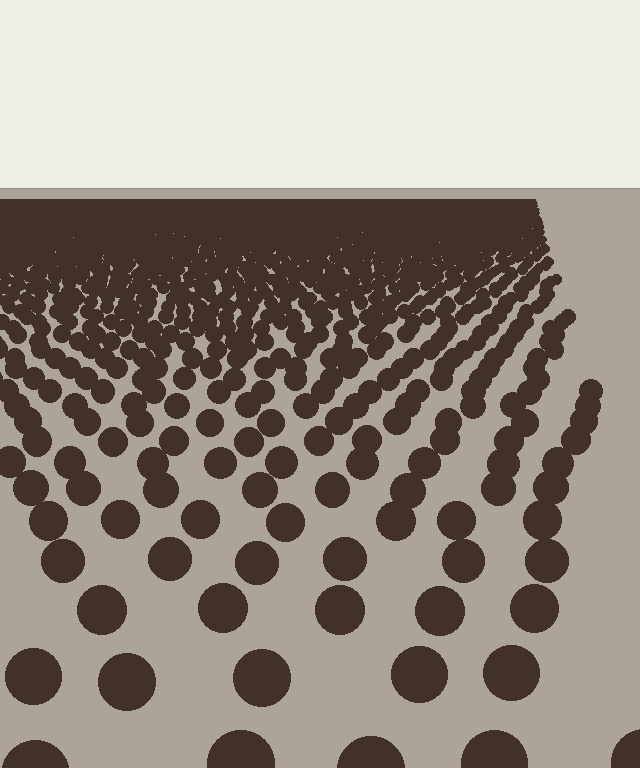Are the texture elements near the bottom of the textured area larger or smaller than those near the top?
Larger. Near the bottom, elements are closer to the viewer and appear at a bigger on-screen size.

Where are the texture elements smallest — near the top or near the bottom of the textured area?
Near the top.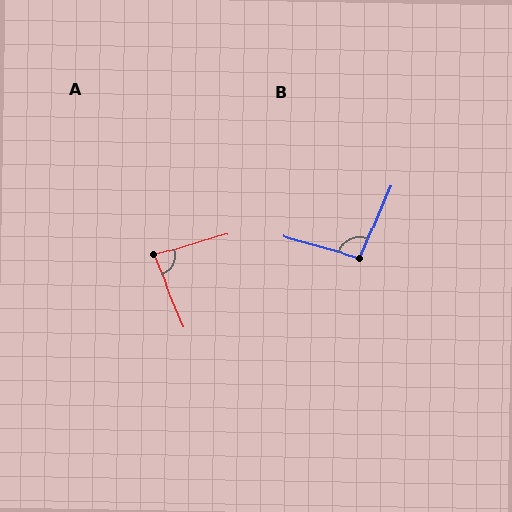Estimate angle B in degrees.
Approximately 98 degrees.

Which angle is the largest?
B, at approximately 98 degrees.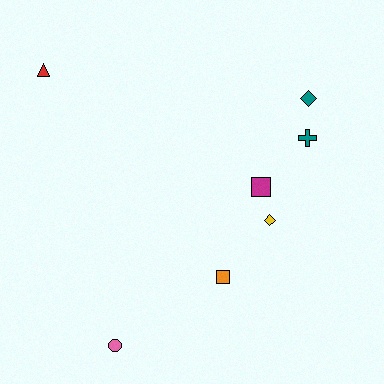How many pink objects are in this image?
There is 1 pink object.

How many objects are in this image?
There are 7 objects.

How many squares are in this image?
There are 2 squares.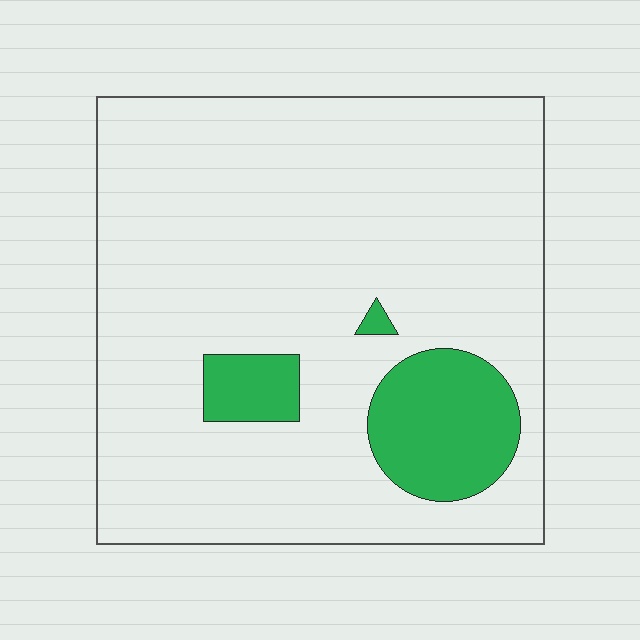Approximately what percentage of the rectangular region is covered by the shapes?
Approximately 15%.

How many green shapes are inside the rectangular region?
3.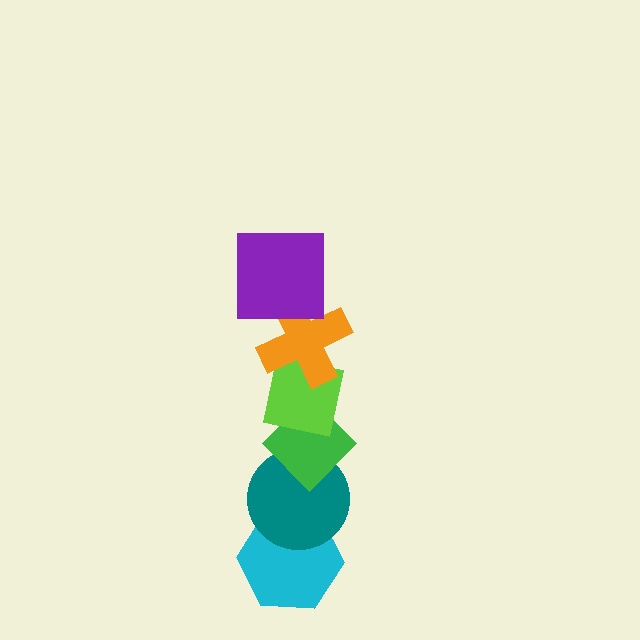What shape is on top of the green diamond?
The lime square is on top of the green diamond.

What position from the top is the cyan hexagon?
The cyan hexagon is 6th from the top.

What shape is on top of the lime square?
The orange cross is on top of the lime square.